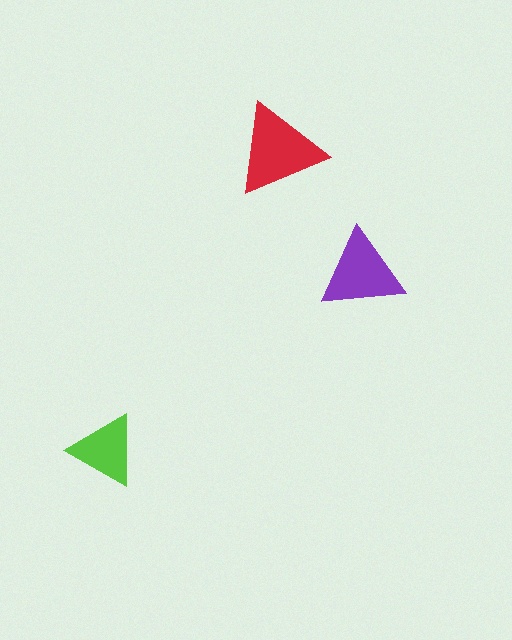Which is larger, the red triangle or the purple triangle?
The red one.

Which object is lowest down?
The lime triangle is bottommost.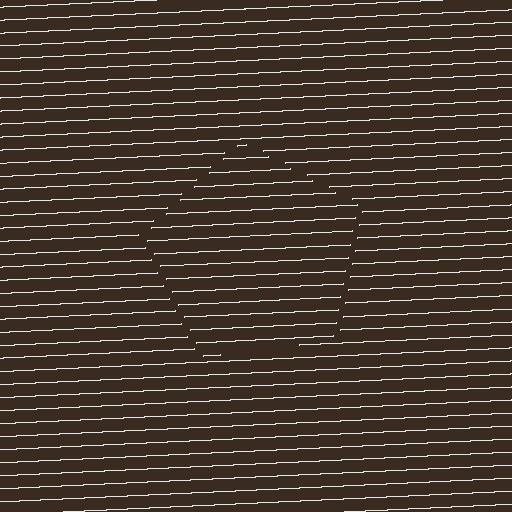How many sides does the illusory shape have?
5 sides — the line-ends trace a pentagon.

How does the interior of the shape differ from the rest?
The interior of the shape contains the same grating, shifted by half a period — the contour is defined by the phase discontinuity where line-ends from the inner and outer gratings abut.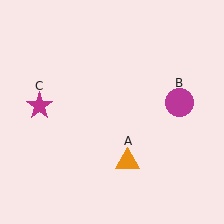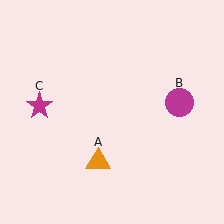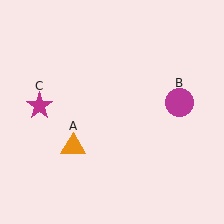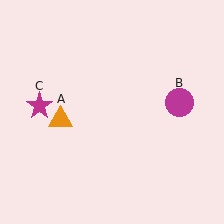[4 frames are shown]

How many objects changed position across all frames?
1 object changed position: orange triangle (object A).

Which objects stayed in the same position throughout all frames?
Magenta circle (object B) and magenta star (object C) remained stationary.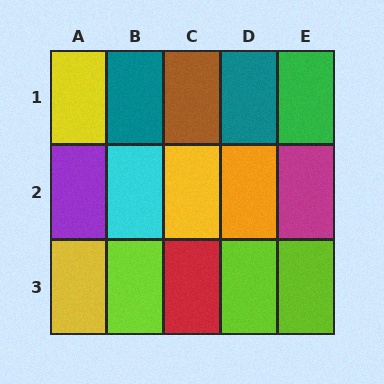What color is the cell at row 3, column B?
Lime.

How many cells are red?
1 cell is red.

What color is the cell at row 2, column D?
Orange.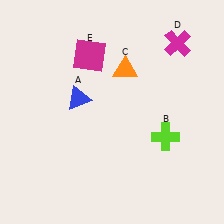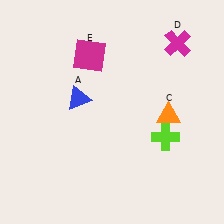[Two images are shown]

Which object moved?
The orange triangle (C) moved down.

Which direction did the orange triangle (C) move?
The orange triangle (C) moved down.